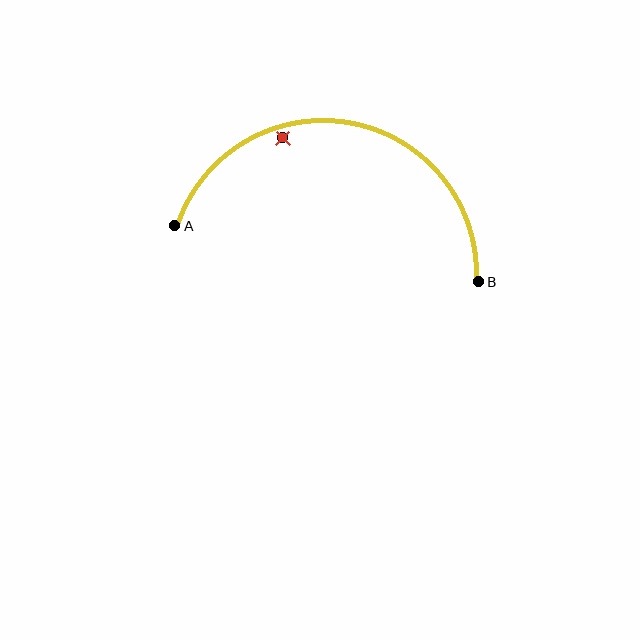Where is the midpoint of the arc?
The arc midpoint is the point on the curve farthest from the straight line joining A and B. It sits above that line.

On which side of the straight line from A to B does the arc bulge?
The arc bulges above the straight line connecting A and B.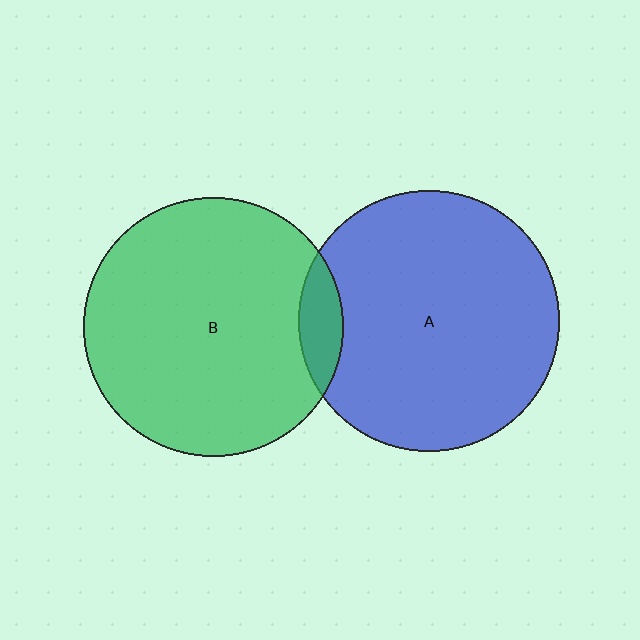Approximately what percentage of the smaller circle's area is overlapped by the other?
Approximately 10%.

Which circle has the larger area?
Circle A (blue).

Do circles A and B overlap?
Yes.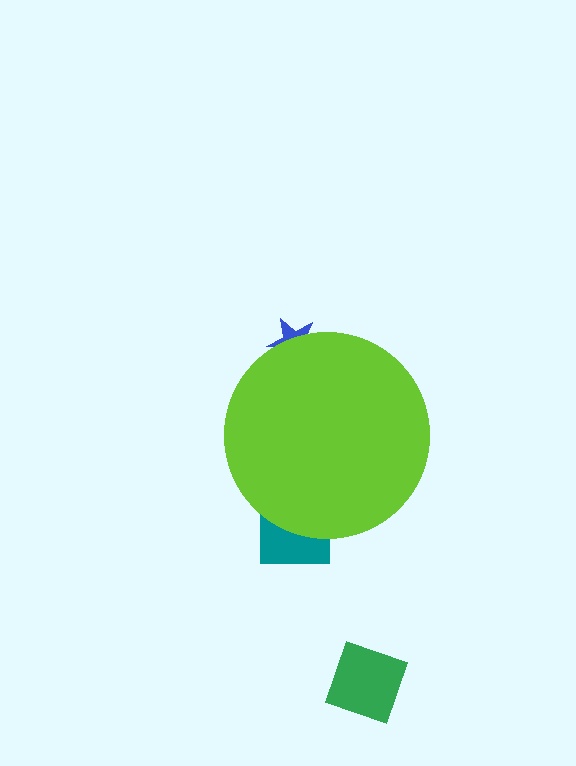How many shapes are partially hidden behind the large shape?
2 shapes are partially hidden.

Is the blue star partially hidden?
Yes, the blue star is partially hidden behind the lime circle.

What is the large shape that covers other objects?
A lime circle.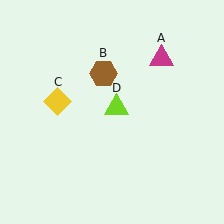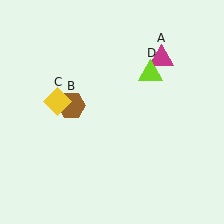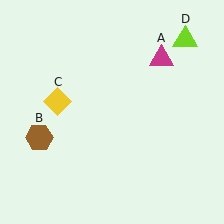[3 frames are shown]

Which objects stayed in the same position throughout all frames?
Magenta triangle (object A) and yellow diamond (object C) remained stationary.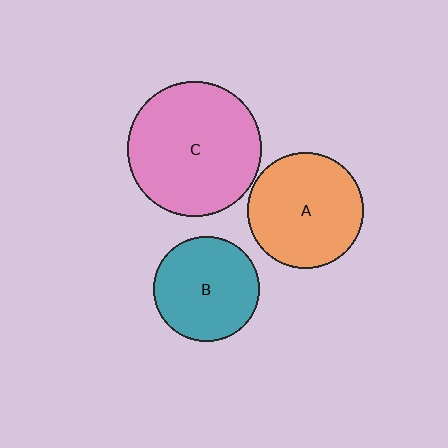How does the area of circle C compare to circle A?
Approximately 1.3 times.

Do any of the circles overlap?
No, none of the circles overlap.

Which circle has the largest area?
Circle C (pink).